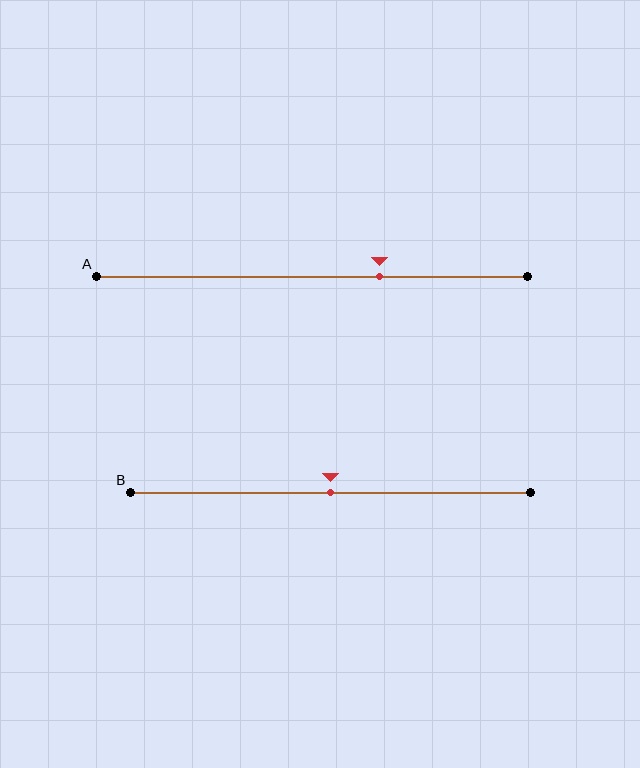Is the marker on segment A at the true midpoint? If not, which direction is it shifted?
No, the marker on segment A is shifted to the right by about 16% of the segment length.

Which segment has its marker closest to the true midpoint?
Segment B has its marker closest to the true midpoint.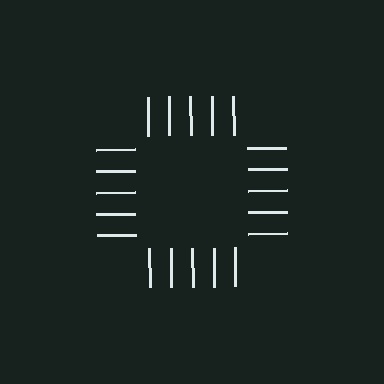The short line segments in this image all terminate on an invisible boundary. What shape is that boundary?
An illusory square — the line segments terminate on its edges but no continuous stroke is drawn.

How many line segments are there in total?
20 — 5 along each of the 4 edges.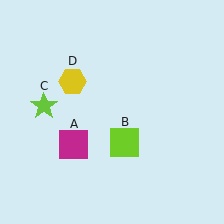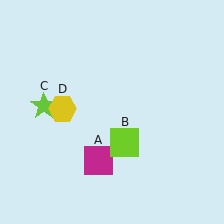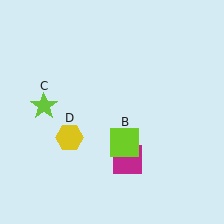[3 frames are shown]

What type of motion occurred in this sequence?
The magenta square (object A), yellow hexagon (object D) rotated counterclockwise around the center of the scene.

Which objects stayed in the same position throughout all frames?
Lime square (object B) and lime star (object C) remained stationary.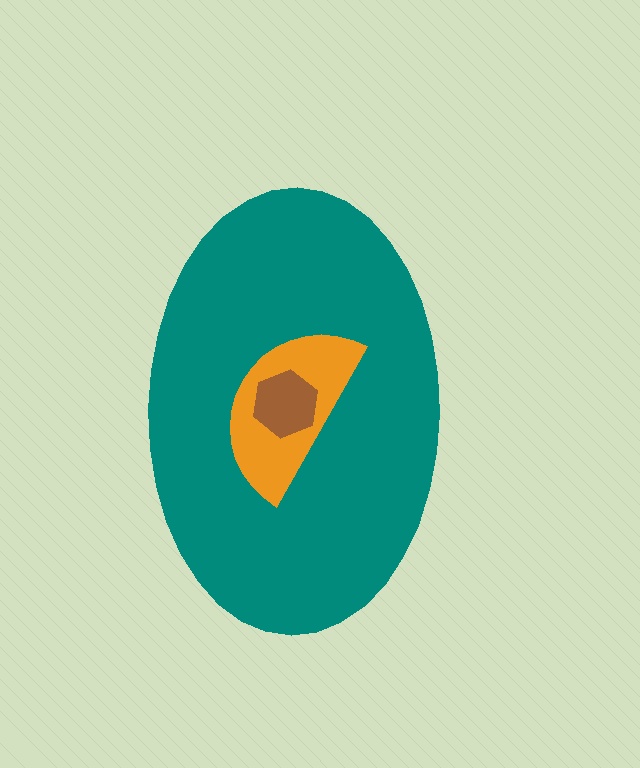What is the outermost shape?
The teal ellipse.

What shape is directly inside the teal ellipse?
The orange semicircle.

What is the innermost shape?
The brown hexagon.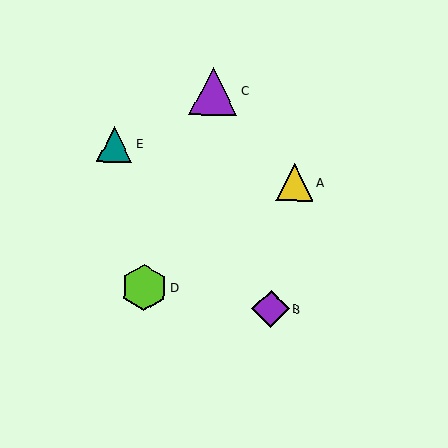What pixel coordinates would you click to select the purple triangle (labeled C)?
Click at (213, 91) to select the purple triangle C.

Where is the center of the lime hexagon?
The center of the lime hexagon is at (144, 288).